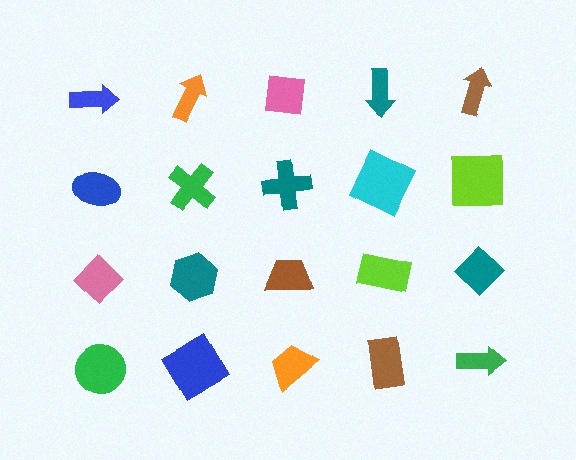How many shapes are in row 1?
5 shapes.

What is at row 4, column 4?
A brown rectangle.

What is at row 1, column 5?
A brown arrow.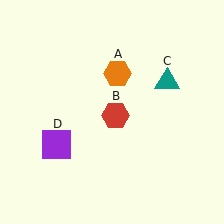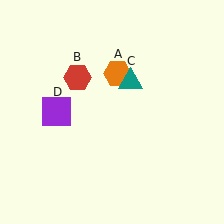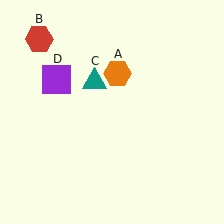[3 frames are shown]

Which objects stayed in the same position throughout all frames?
Orange hexagon (object A) remained stationary.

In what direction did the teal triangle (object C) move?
The teal triangle (object C) moved left.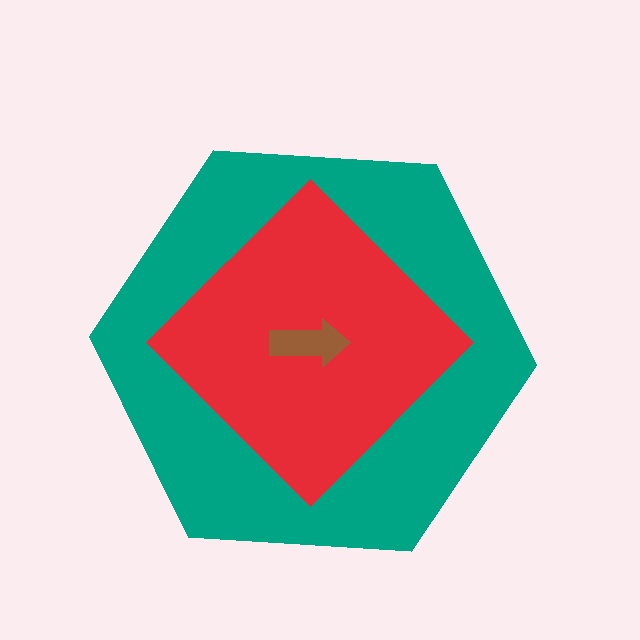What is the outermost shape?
The teal hexagon.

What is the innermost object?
The brown arrow.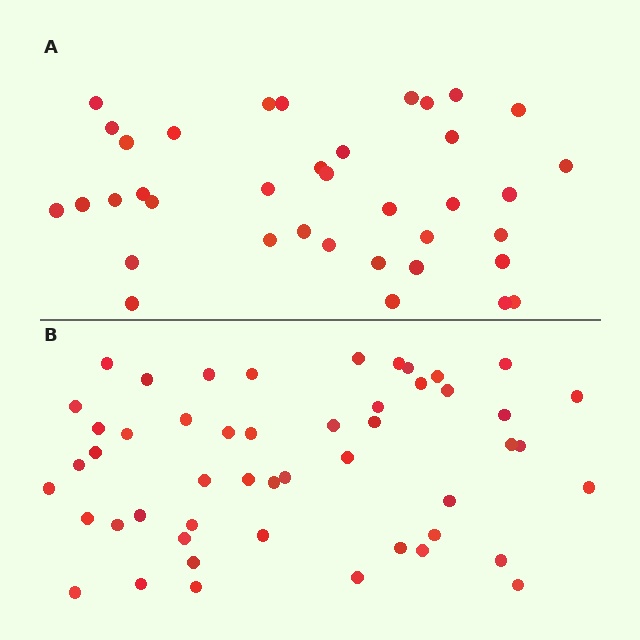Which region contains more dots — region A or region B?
Region B (the bottom region) has more dots.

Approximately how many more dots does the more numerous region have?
Region B has approximately 15 more dots than region A.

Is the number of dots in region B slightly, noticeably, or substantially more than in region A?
Region B has noticeably more, but not dramatically so. The ratio is roughly 1.4 to 1.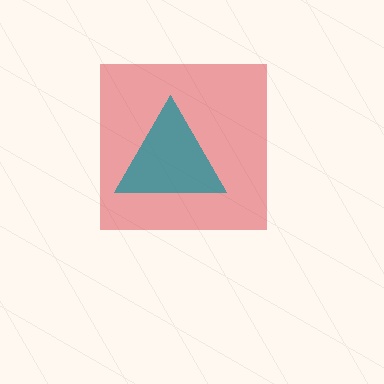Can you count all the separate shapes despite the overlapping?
Yes, there are 2 separate shapes.